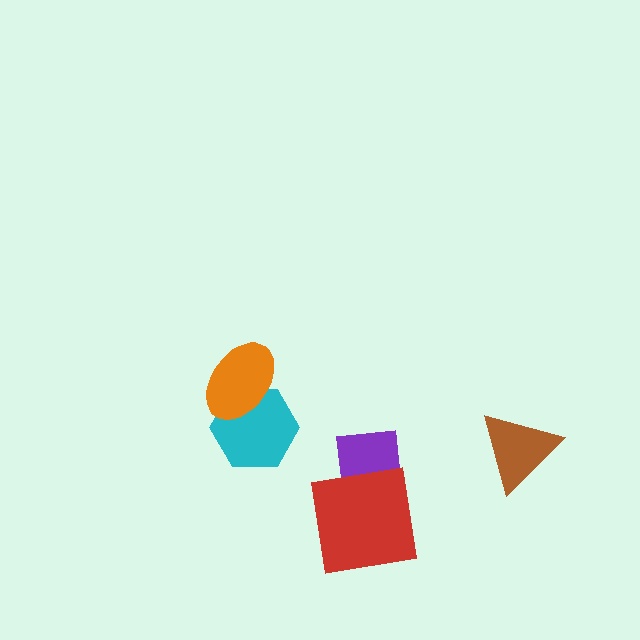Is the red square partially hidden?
No, no other shape covers it.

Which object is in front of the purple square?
The red square is in front of the purple square.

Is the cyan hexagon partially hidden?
Yes, it is partially covered by another shape.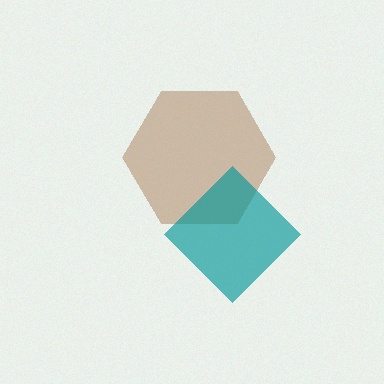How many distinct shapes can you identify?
There are 2 distinct shapes: a brown hexagon, a teal diamond.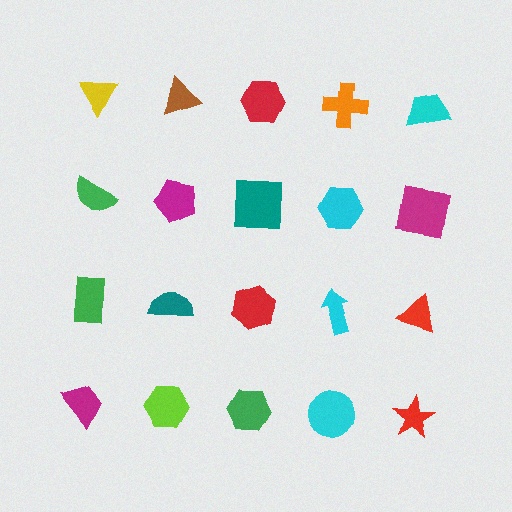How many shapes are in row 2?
5 shapes.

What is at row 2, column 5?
A magenta square.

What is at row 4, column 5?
A red star.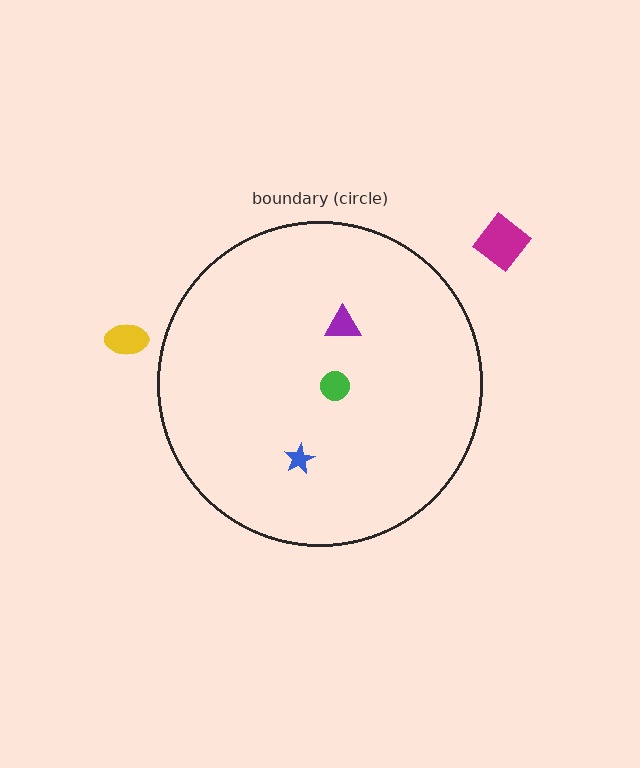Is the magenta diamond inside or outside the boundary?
Outside.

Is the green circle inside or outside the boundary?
Inside.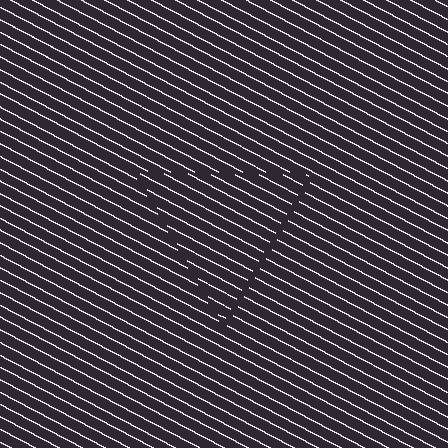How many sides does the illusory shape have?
3 sides — the line-ends trace a triangle.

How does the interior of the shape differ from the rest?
The interior of the shape contains the same grating, shifted by half a period — the contour is defined by the phase discontinuity where line-ends from the inner and outer gratings abut.